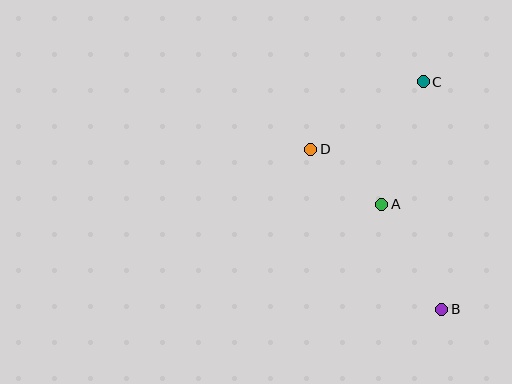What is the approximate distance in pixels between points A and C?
The distance between A and C is approximately 129 pixels.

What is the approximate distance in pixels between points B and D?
The distance between B and D is approximately 207 pixels.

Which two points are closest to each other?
Points A and D are closest to each other.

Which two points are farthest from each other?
Points B and C are farthest from each other.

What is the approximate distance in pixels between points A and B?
The distance between A and B is approximately 121 pixels.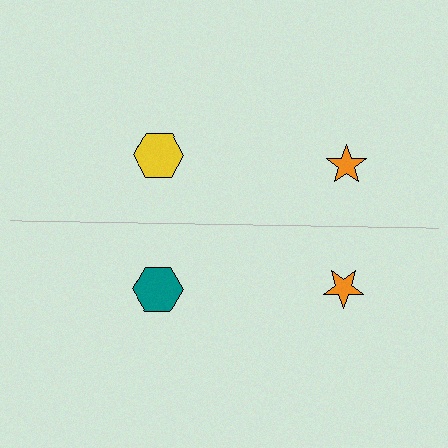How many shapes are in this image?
There are 4 shapes in this image.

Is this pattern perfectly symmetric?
No, the pattern is not perfectly symmetric. The teal hexagon on the bottom side breaks the symmetry — its mirror counterpart is yellow.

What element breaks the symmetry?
The teal hexagon on the bottom side breaks the symmetry — its mirror counterpart is yellow.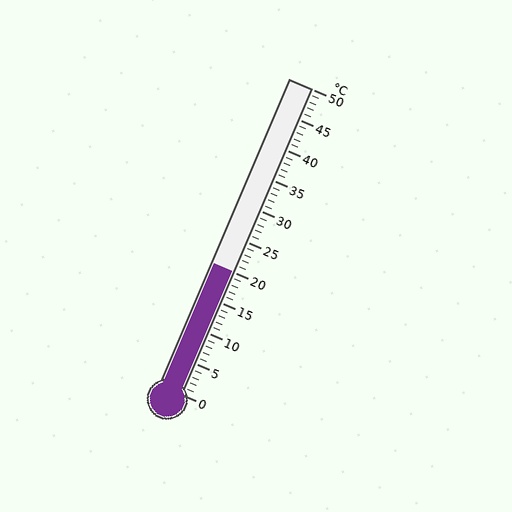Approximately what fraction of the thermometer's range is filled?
The thermometer is filled to approximately 40% of its range.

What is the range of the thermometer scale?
The thermometer scale ranges from 0°C to 50°C.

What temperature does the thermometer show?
The thermometer shows approximately 20°C.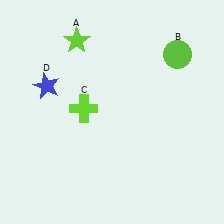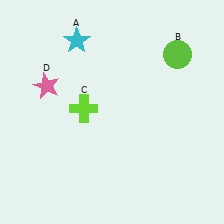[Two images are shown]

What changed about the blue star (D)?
In Image 1, D is blue. In Image 2, it changed to pink.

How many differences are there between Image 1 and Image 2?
There are 2 differences between the two images.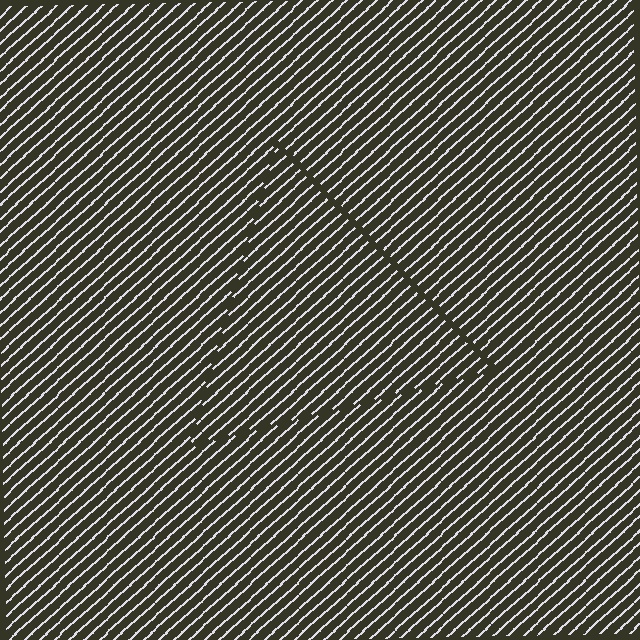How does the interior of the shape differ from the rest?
The interior of the shape contains the same grating, shifted by half a period — the contour is defined by the phase discontinuity where line-ends from the inner and outer gratings abut.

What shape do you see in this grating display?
An illusory triangle. The interior of the shape contains the same grating, shifted by half a period — the contour is defined by the phase discontinuity where line-ends from the inner and outer gratings abut.